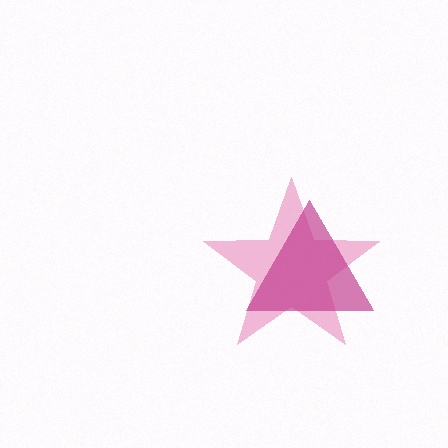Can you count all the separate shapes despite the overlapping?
Yes, there are 2 separate shapes.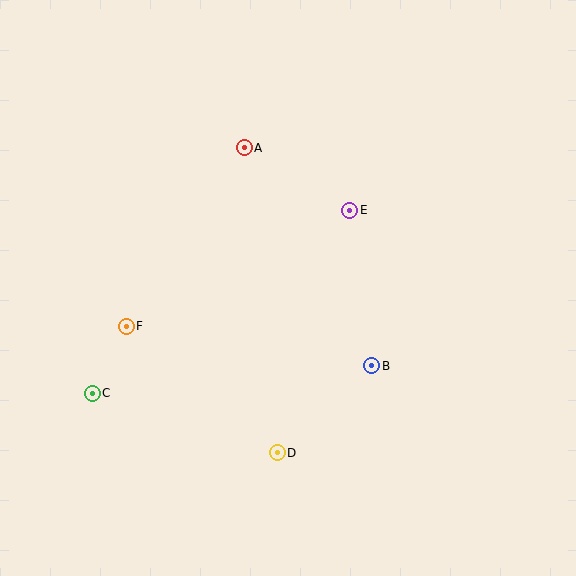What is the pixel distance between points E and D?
The distance between E and D is 253 pixels.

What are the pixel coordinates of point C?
Point C is at (92, 393).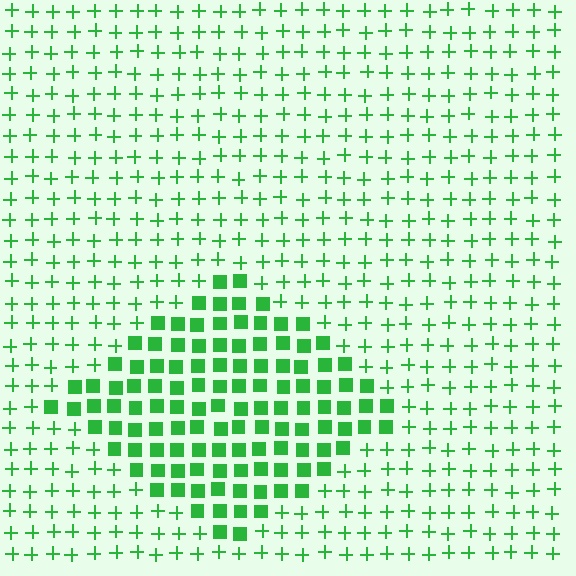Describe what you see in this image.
The image is filled with small green elements arranged in a uniform grid. A diamond-shaped region contains squares, while the surrounding area contains plus signs. The boundary is defined purely by the change in element shape.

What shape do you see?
I see a diamond.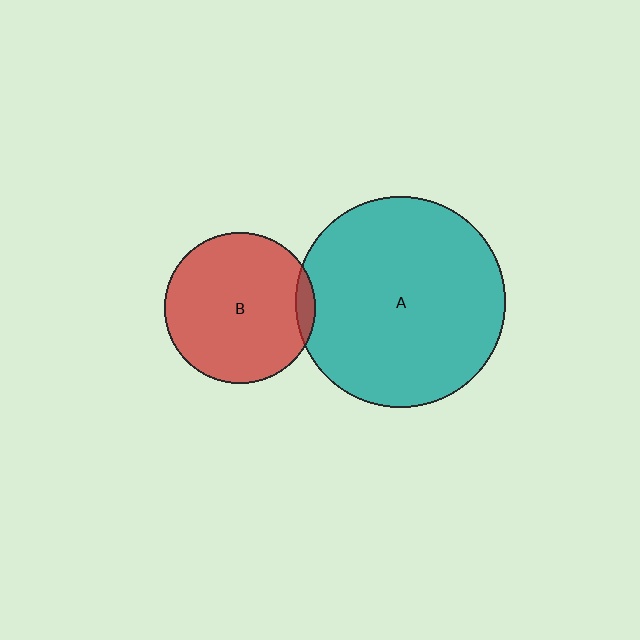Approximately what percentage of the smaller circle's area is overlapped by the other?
Approximately 5%.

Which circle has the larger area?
Circle A (teal).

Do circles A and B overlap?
Yes.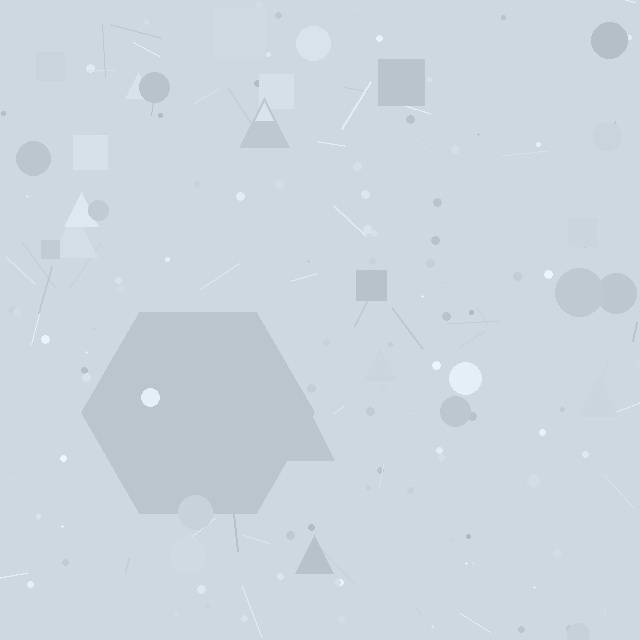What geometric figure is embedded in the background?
A hexagon is embedded in the background.